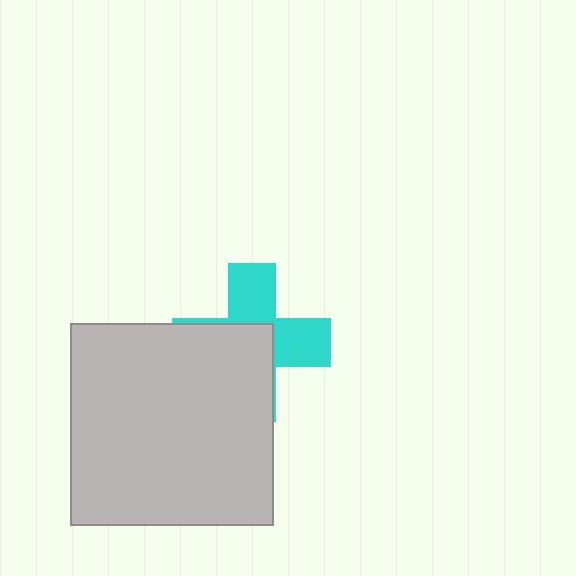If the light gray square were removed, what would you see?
You would see the complete cyan cross.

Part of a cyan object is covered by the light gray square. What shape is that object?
It is a cross.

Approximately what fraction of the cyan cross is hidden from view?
Roughly 53% of the cyan cross is hidden behind the light gray square.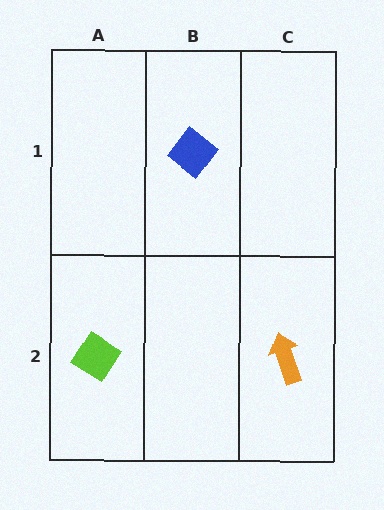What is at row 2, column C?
An orange arrow.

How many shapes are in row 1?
1 shape.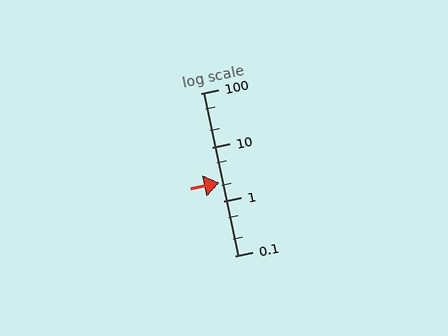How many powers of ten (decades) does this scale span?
The scale spans 3 decades, from 0.1 to 100.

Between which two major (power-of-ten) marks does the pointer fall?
The pointer is between 1 and 10.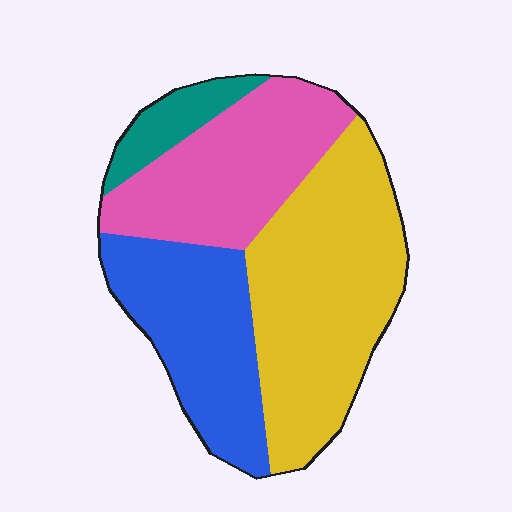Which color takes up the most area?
Yellow, at roughly 40%.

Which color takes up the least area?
Teal, at roughly 5%.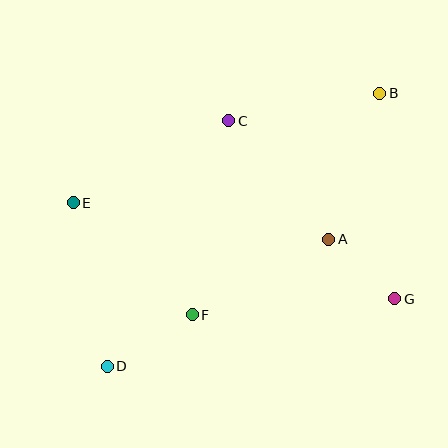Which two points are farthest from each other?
Points B and D are farthest from each other.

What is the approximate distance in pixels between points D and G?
The distance between D and G is approximately 295 pixels.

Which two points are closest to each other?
Points A and G are closest to each other.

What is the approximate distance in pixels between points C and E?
The distance between C and E is approximately 176 pixels.